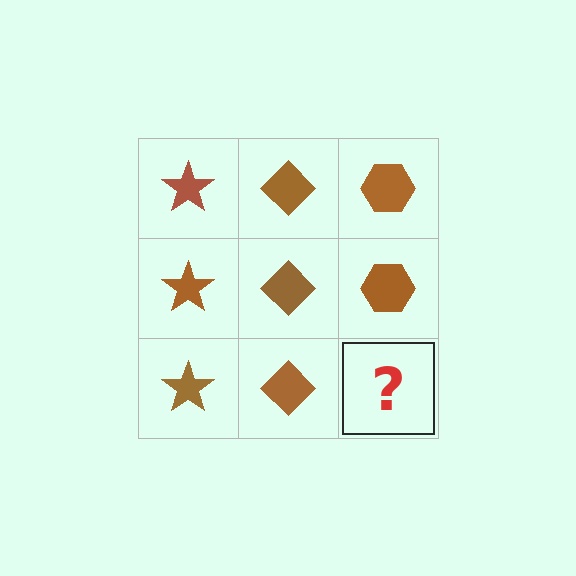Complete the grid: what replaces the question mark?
The question mark should be replaced with a brown hexagon.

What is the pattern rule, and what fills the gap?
The rule is that each column has a consistent shape. The gap should be filled with a brown hexagon.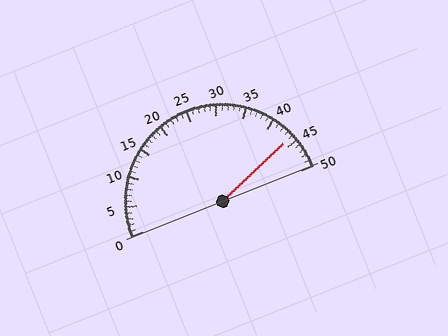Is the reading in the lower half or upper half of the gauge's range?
The reading is in the upper half of the range (0 to 50).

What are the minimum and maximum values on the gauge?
The gauge ranges from 0 to 50.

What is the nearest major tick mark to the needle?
The nearest major tick mark is 45.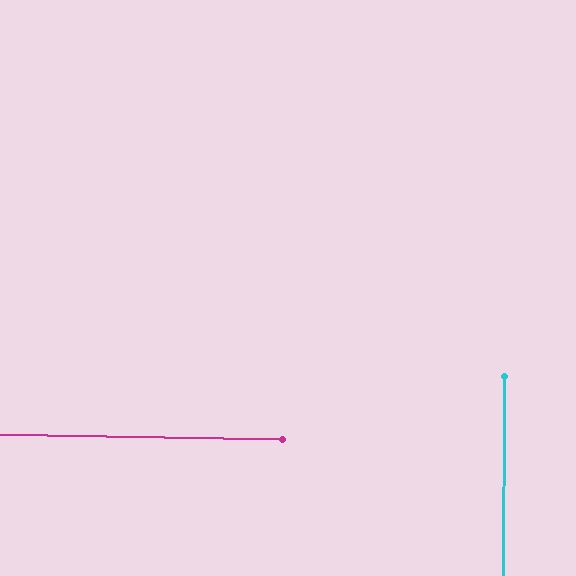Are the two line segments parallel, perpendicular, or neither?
Perpendicular — they meet at approximately 89°.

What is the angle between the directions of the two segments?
Approximately 89 degrees.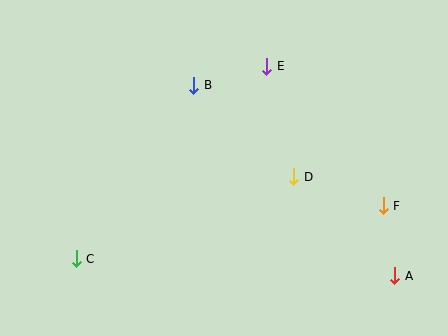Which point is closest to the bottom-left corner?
Point C is closest to the bottom-left corner.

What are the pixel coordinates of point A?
Point A is at (395, 276).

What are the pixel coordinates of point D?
Point D is at (294, 177).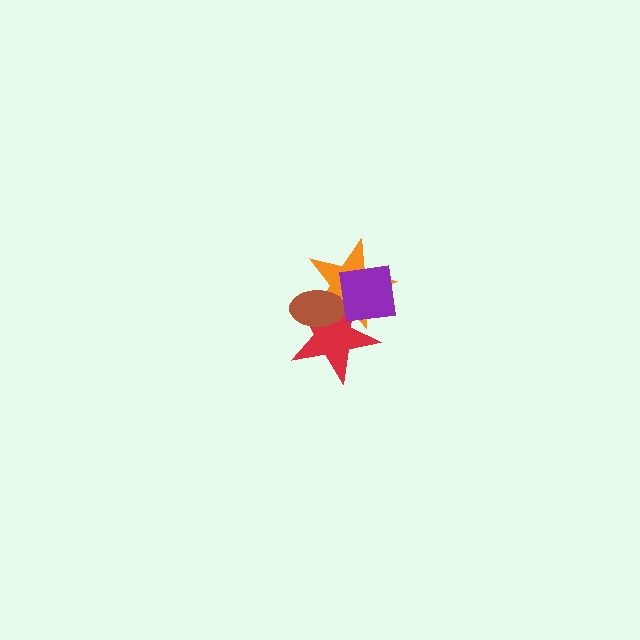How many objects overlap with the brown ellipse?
3 objects overlap with the brown ellipse.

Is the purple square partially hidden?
No, no other shape covers it.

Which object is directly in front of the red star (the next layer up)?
The brown ellipse is directly in front of the red star.